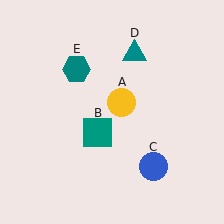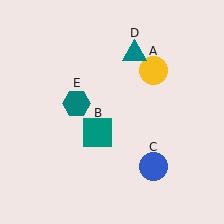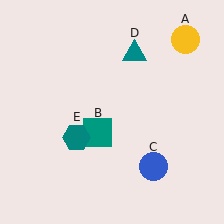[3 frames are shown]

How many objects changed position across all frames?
2 objects changed position: yellow circle (object A), teal hexagon (object E).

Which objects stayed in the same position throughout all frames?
Teal square (object B) and blue circle (object C) and teal triangle (object D) remained stationary.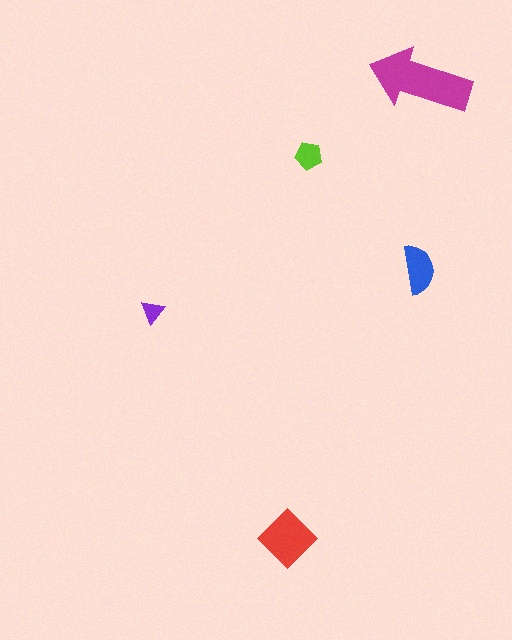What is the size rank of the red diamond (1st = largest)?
2nd.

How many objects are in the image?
There are 5 objects in the image.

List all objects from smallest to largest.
The purple triangle, the lime pentagon, the blue semicircle, the red diamond, the magenta arrow.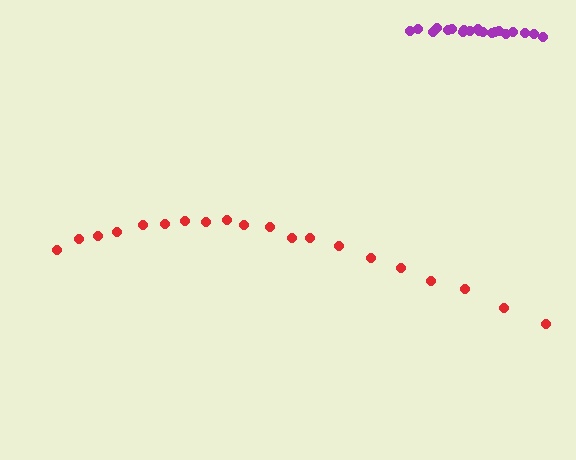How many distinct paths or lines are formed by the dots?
There are 2 distinct paths.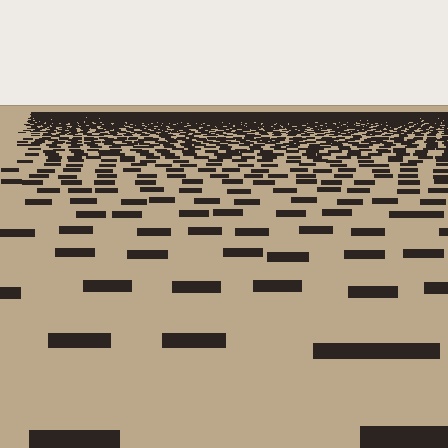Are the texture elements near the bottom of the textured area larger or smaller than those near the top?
Larger. Near the bottom, elements are closer to the viewer and appear at a bigger on-screen size.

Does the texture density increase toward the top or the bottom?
Density increases toward the top.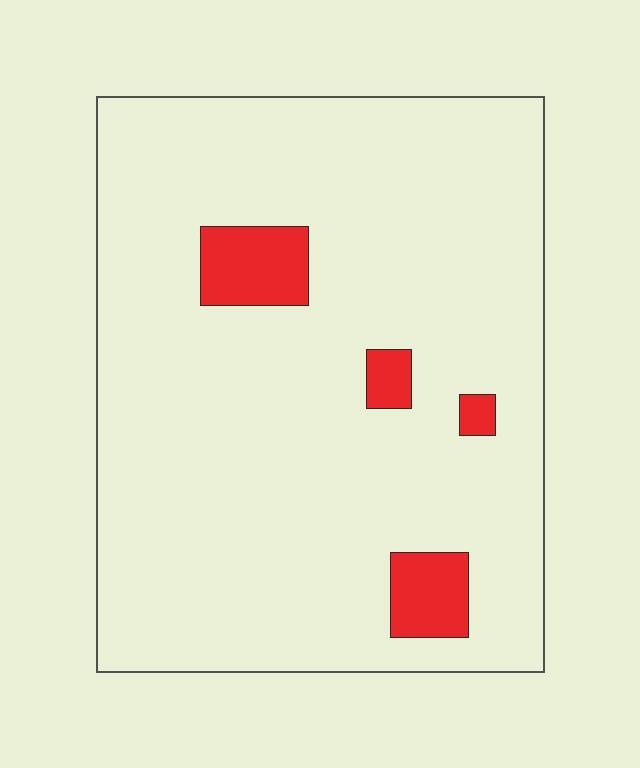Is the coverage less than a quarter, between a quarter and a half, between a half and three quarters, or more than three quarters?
Less than a quarter.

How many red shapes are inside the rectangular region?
4.